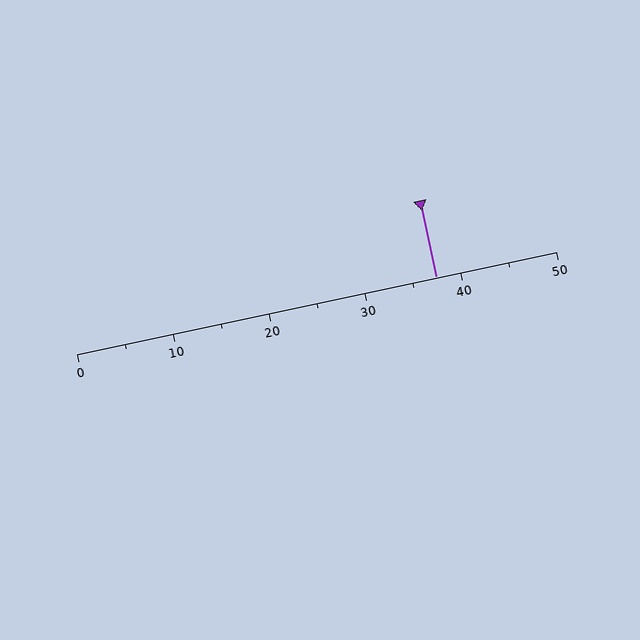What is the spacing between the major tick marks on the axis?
The major ticks are spaced 10 apart.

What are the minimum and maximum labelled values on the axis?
The axis runs from 0 to 50.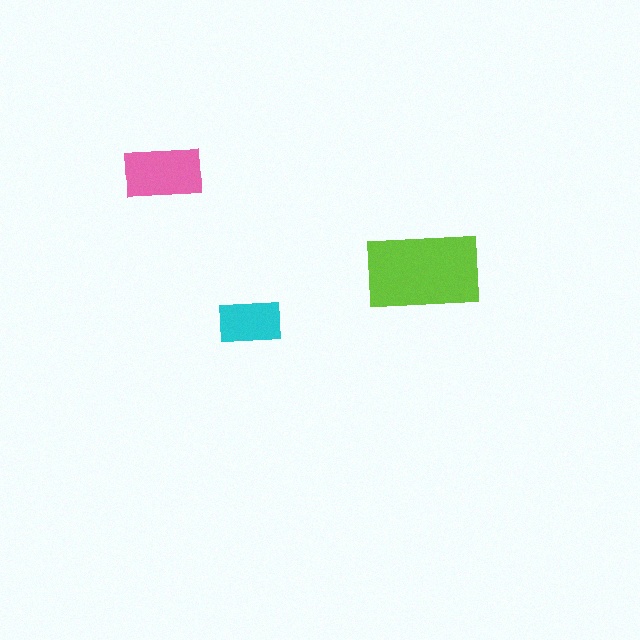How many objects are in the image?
There are 3 objects in the image.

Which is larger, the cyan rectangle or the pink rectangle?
The pink one.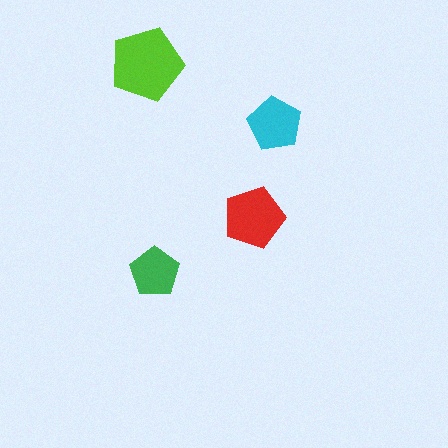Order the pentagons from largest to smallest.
the lime one, the red one, the cyan one, the green one.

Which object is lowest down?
The green pentagon is bottommost.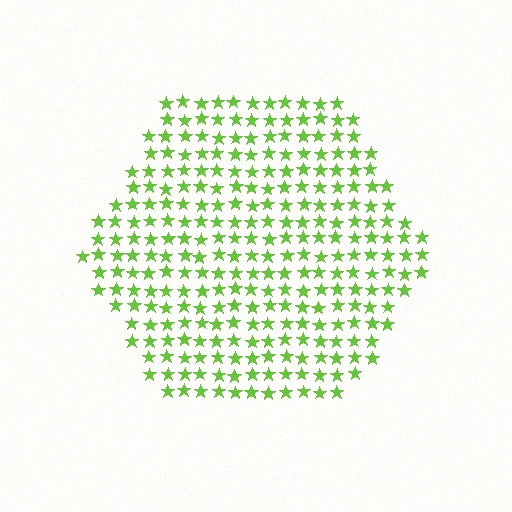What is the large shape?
The large shape is a hexagon.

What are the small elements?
The small elements are stars.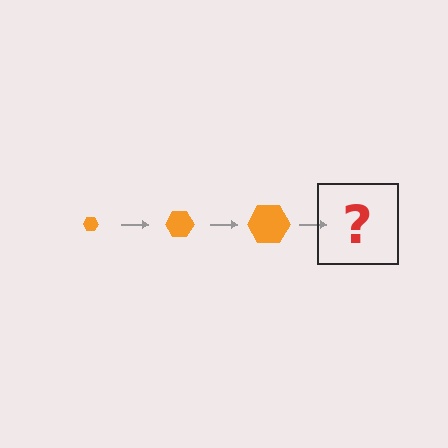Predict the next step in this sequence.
The next step is an orange hexagon, larger than the previous one.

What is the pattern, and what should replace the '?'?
The pattern is that the hexagon gets progressively larger each step. The '?' should be an orange hexagon, larger than the previous one.